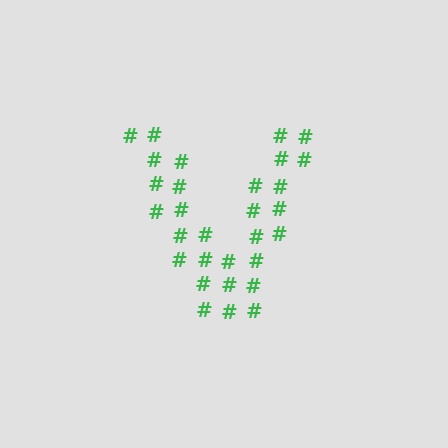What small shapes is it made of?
It is made of small hash symbols.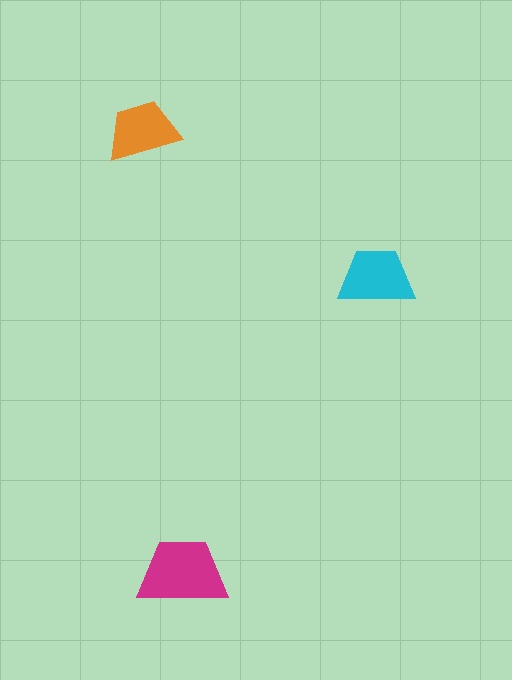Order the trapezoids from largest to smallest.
the magenta one, the cyan one, the orange one.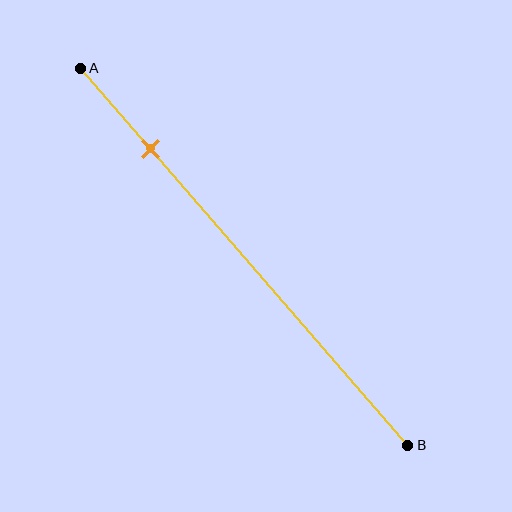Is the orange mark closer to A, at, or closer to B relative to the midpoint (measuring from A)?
The orange mark is closer to point A than the midpoint of segment AB.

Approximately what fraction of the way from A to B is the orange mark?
The orange mark is approximately 20% of the way from A to B.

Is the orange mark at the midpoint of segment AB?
No, the mark is at about 20% from A, not at the 50% midpoint.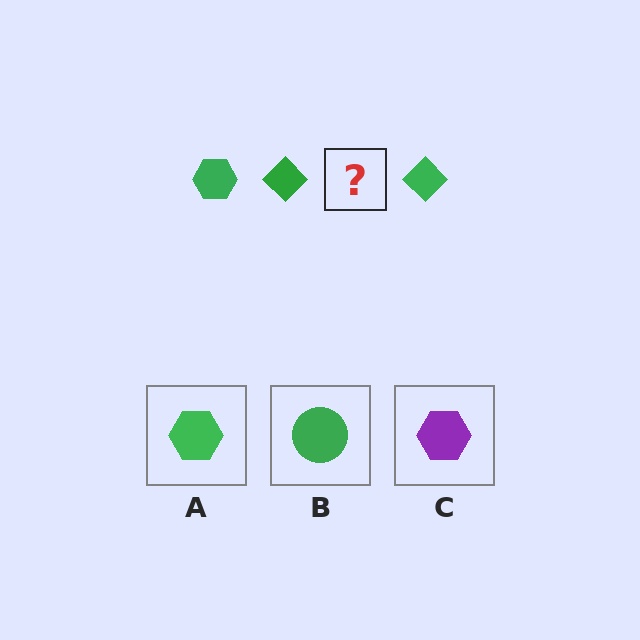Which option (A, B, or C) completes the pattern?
A.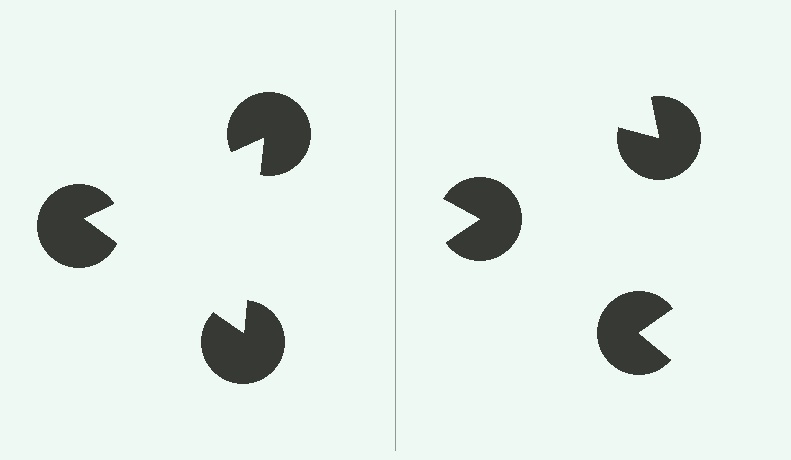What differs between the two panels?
The pac-man discs are positioned identically on both sides; only the wedge orientations differ. On the left they align to a triangle; on the right they are misaligned.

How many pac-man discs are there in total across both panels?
6 — 3 on each side.